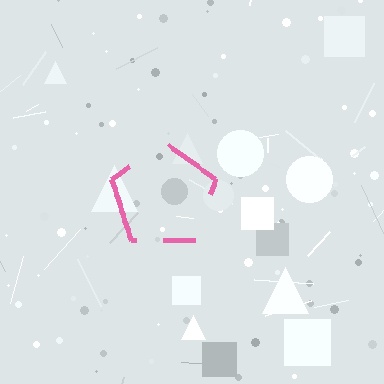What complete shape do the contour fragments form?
The contour fragments form a pentagon.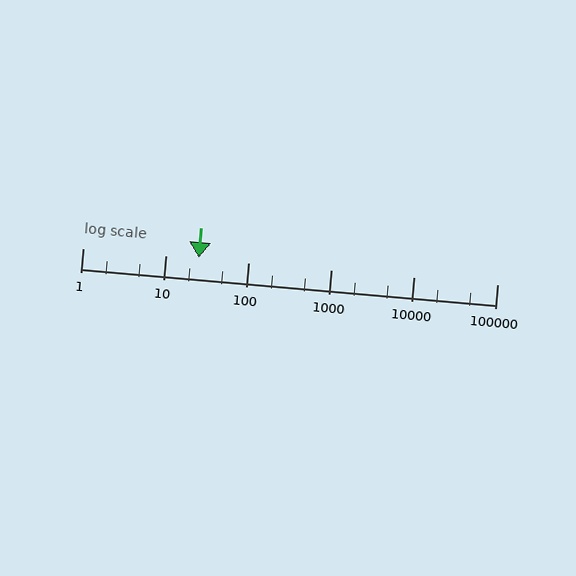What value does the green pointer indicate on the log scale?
The pointer indicates approximately 25.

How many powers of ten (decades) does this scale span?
The scale spans 5 decades, from 1 to 100000.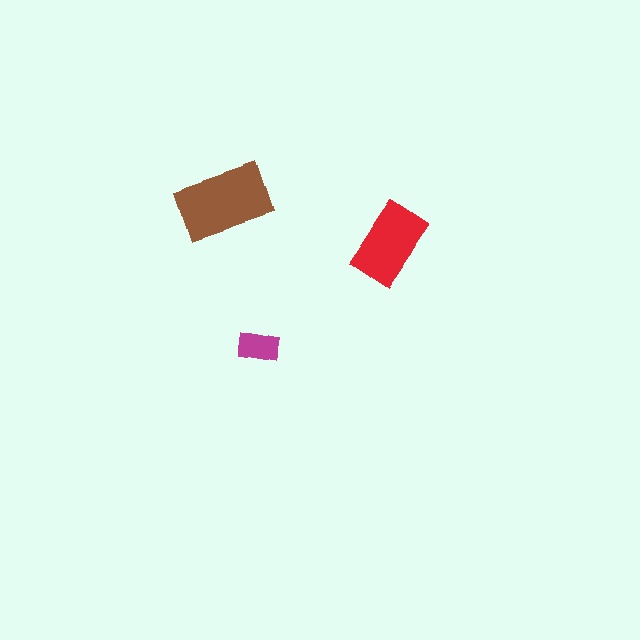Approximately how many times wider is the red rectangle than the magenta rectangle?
About 2 times wider.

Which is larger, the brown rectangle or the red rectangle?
The brown one.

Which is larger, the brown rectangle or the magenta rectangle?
The brown one.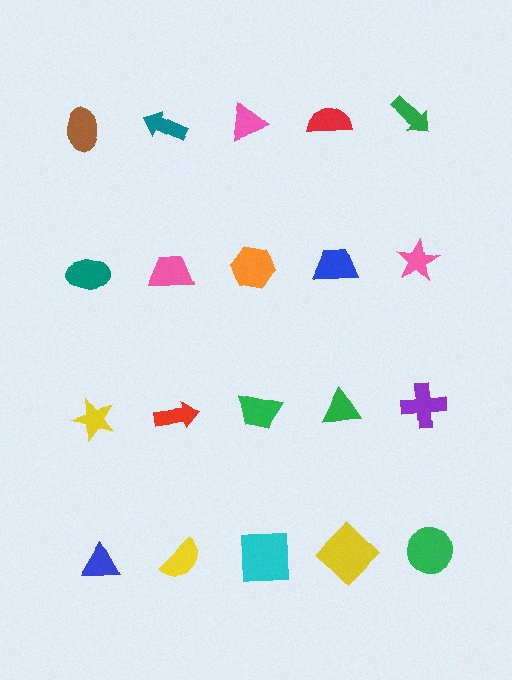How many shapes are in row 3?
5 shapes.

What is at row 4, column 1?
A blue triangle.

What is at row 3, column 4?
A green triangle.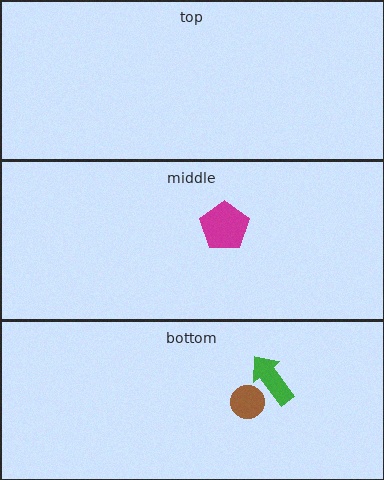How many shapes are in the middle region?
1.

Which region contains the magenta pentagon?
The middle region.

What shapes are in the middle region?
The magenta pentagon.